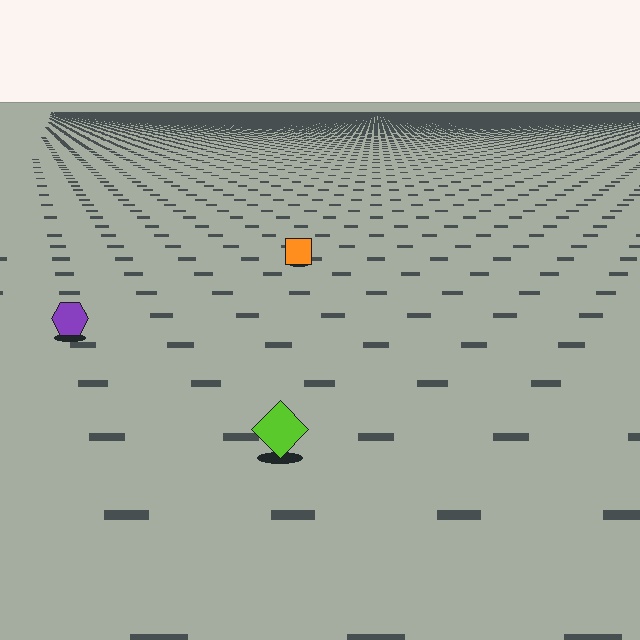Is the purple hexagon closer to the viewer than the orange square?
Yes. The purple hexagon is closer — you can tell from the texture gradient: the ground texture is coarser near it.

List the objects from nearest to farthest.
From nearest to farthest: the lime diamond, the purple hexagon, the orange square.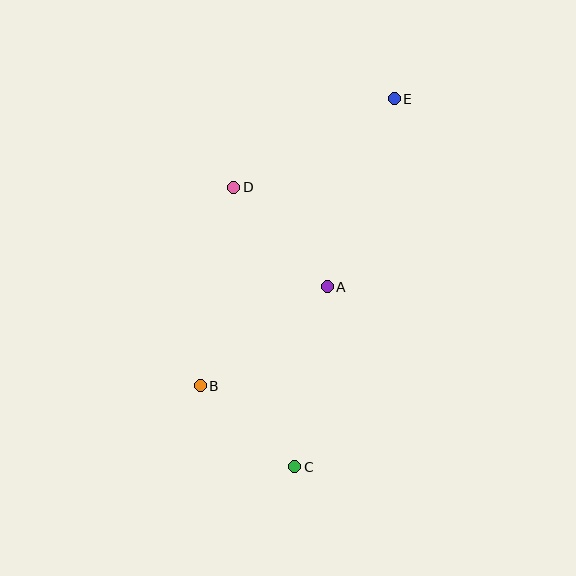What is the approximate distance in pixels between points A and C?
The distance between A and C is approximately 183 pixels.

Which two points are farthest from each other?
Points C and E are farthest from each other.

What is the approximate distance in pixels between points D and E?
The distance between D and E is approximately 183 pixels.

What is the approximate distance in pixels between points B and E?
The distance between B and E is approximately 346 pixels.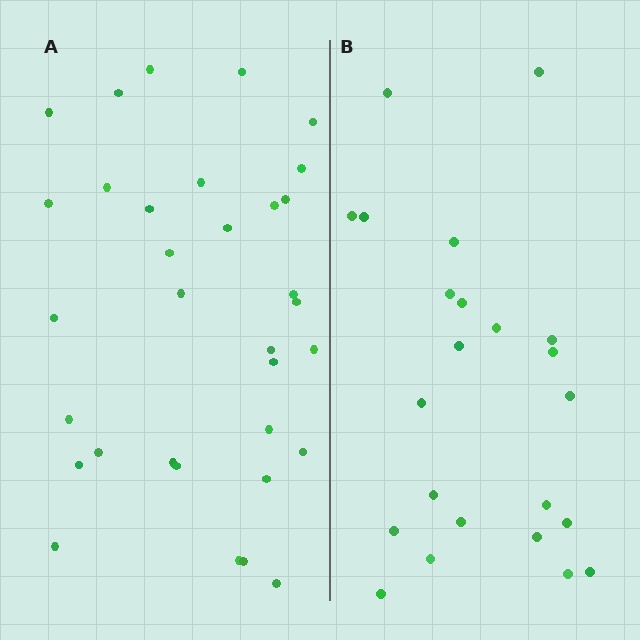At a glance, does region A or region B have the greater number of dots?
Region A (the left region) has more dots.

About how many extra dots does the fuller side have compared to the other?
Region A has roughly 10 or so more dots than region B.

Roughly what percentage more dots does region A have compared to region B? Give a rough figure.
About 45% more.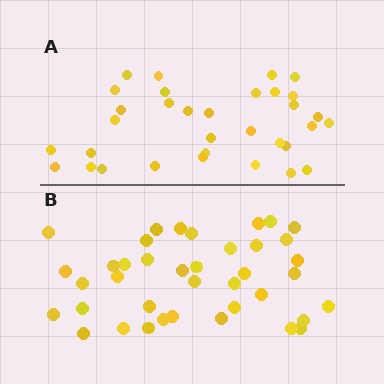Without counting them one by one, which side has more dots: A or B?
Region B (the bottom region) has more dots.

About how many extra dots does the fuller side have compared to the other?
Region B has about 6 more dots than region A.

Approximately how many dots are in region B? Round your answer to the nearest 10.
About 40 dots. (The exact count is 39, which rounds to 40.)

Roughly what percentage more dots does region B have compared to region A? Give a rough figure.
About 20% more.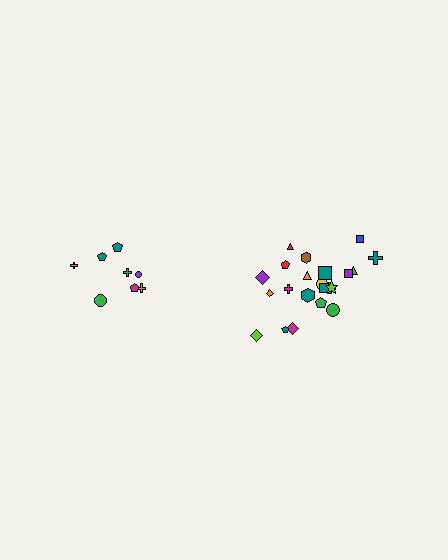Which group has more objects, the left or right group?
The right group.